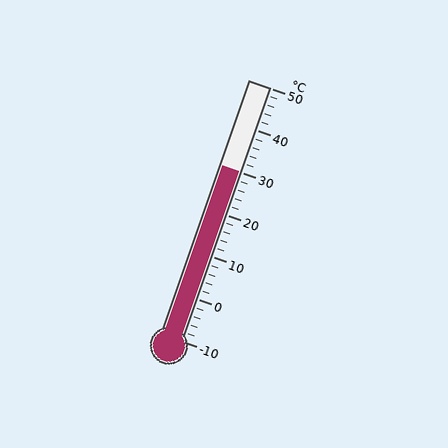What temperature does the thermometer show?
The thermometer shows approximately 30°C.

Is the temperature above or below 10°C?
The temperature is above 10°C.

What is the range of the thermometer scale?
The thermometer scale ranges from -10°C to 50°C.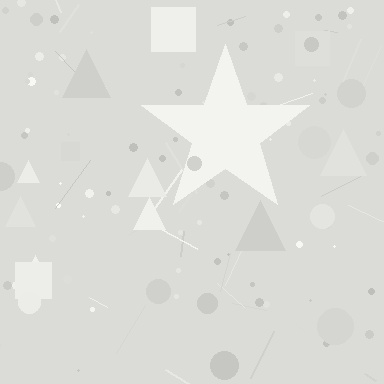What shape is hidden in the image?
A star is hidden in the image.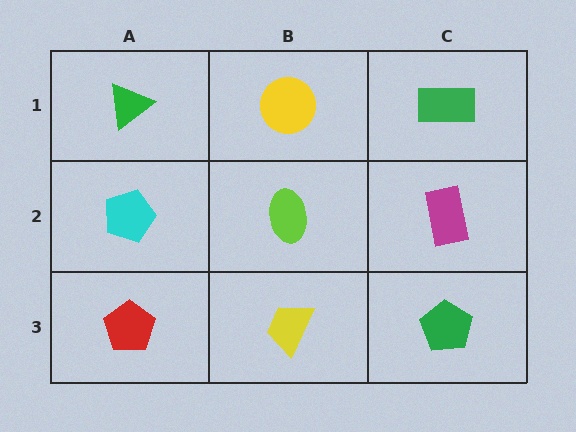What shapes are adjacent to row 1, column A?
A cyan pentagon (row 2, column A), a yellow circle (row 1, column B).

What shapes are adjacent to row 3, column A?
A cyan pentagon (row 2, column A), a yellow trapezoid (row 3, column B).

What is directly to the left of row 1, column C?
A yellow circle.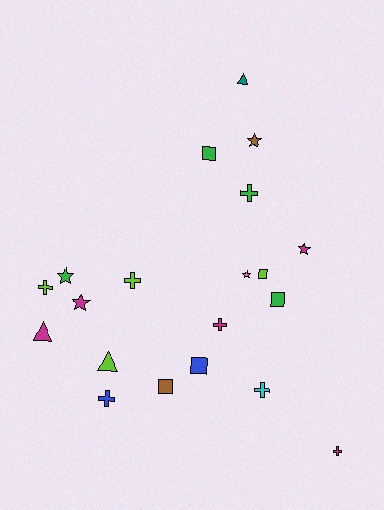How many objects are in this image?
There are 20 objects.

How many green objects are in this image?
There are 4 green objects.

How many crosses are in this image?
There are 7 crosses.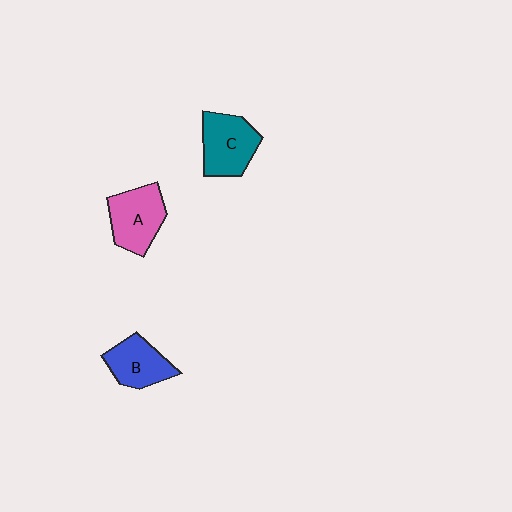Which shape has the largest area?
Shape C (teal).